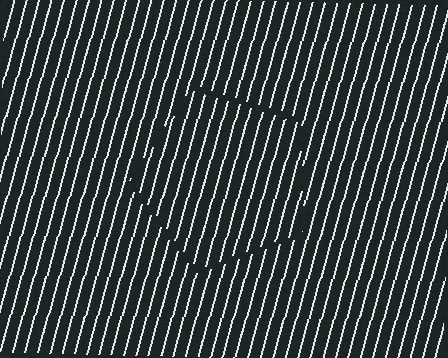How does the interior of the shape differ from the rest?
The interior of the shape contains the same grating, shifted by half a period — the contour is defined by the phase discontinuity where line-ends from the inner and outer gratings abut.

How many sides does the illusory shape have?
5 sides — the line-ends trace a pentagon.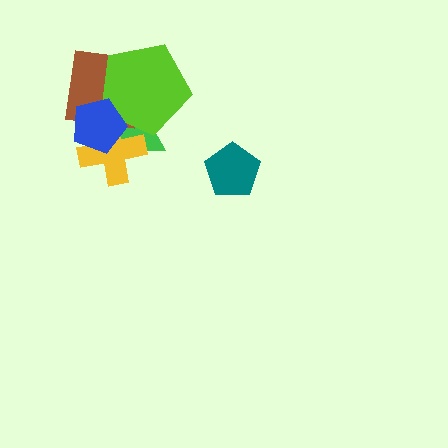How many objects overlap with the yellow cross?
4 objects overlap with the yellow cross.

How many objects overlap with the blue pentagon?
4 objects overlap with the blue pentagon.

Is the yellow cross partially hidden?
Yes, it is partially covered by another shape.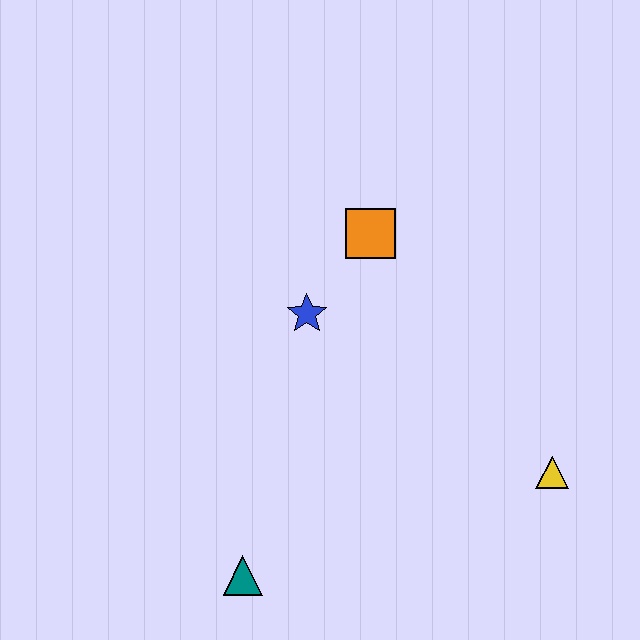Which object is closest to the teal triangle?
The blue star is closest to the teal triangle.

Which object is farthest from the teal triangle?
The orange square is farthest from the teal triangle.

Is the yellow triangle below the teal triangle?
No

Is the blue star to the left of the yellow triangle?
Yes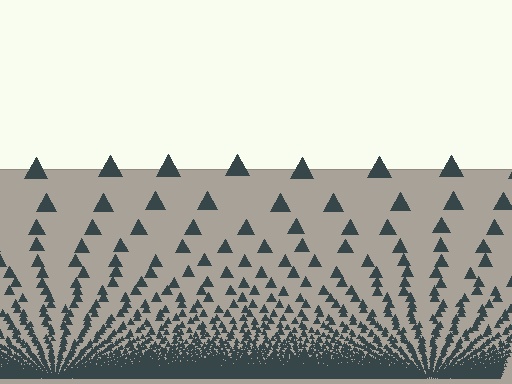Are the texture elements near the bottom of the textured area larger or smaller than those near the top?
Smaller. The gradient is inverted — elements near the bottom are smaller and denser.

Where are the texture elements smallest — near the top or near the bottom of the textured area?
Near the bottom.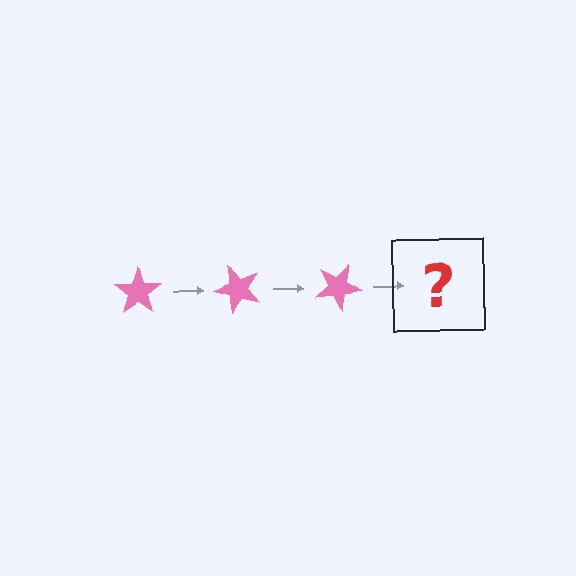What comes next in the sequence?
The next element should be a pink star rotated 150 degrees.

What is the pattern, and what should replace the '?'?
The pattern is that the star rotates 50 degrees each step. The '?' should be a pink star rotated 150 degrees.